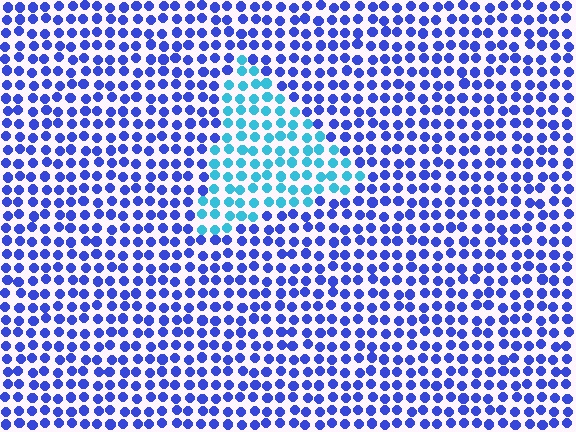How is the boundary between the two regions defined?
The boundary is defined purely by a slight shift in hue (about 44 degrees). Spacing, size, and orientation are identical on both sides.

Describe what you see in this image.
The image is filled with small blue elements in a uniform arrangement. A triangle-shaped region is visible where the elements are tinted to a slightly different hue, forming a subtle color boundary.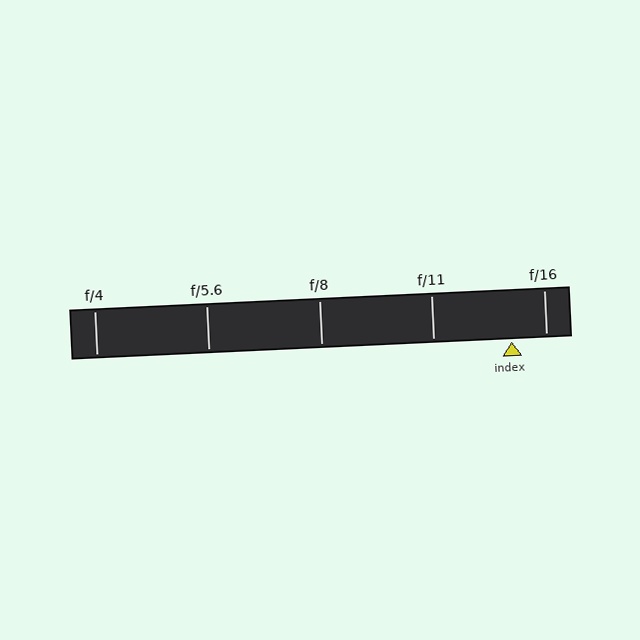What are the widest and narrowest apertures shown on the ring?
The widest aperture shown is f/4 and the narrowest is f/16.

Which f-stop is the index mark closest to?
The index mark is closest to f/16.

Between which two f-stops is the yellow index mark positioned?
The index mark is between f/11 and f/16.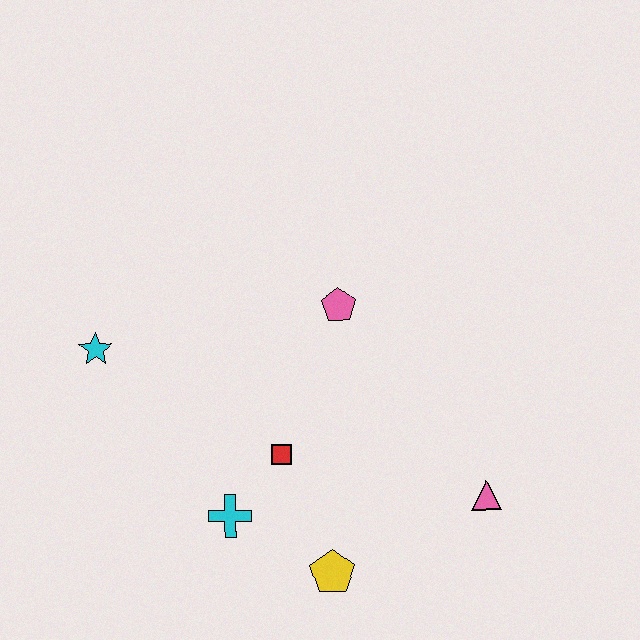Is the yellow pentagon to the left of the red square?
No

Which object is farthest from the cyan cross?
The pink triangle is farthest from the cyan cross.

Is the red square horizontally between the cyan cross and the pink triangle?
Yes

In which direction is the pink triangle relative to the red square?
The pink triangle is to the right of the red square.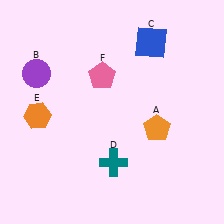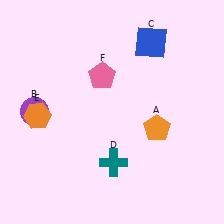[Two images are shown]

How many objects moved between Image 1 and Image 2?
1 object moved between the two images.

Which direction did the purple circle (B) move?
The purple circle (B) moved down.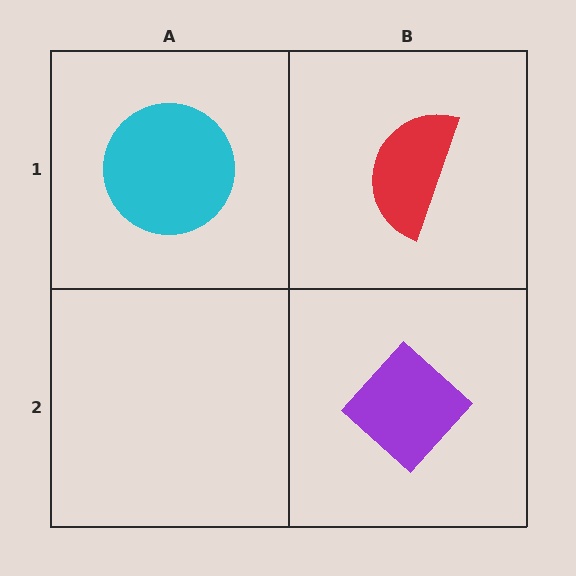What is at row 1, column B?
A red semicircle.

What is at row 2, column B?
A purple diamond.